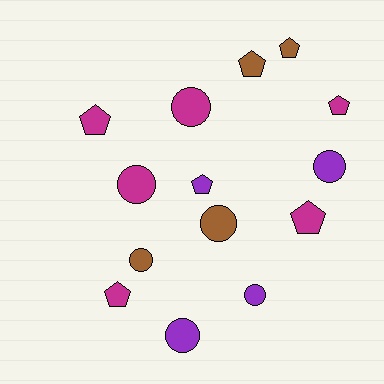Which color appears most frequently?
Magenta, with 6 objects.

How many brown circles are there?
There are 2 brown circles.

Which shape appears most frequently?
Pentagon, with 7 objects.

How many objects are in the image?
There are 14 objects.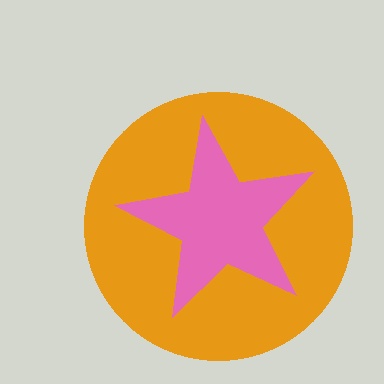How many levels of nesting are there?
2.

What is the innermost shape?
The pink star.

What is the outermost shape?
The orange circle.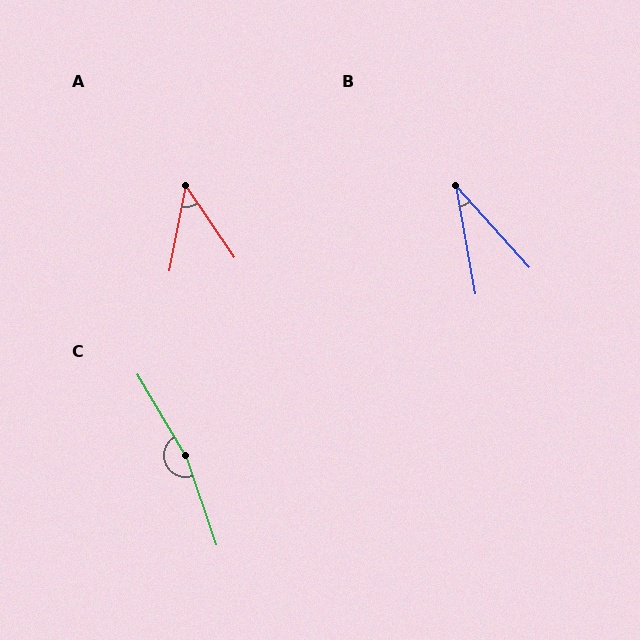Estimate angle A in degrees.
Approximately 45 degrees.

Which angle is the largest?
C, at approximately 168 degrees.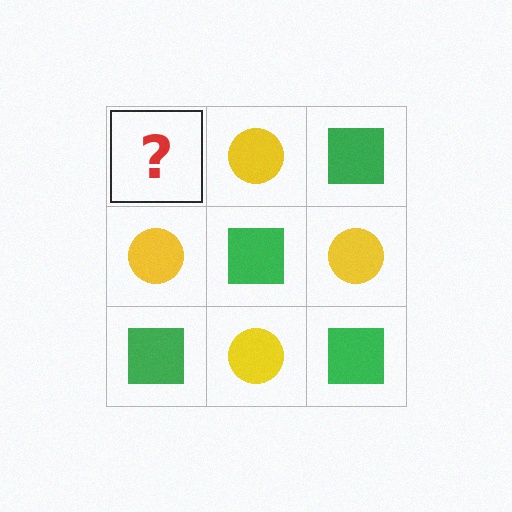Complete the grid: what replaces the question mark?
The question mark should be replaced with a green square.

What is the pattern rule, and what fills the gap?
The rule is that it alternates green square and yellow circle in a checkerboard pattern. The gap should be filled with a green square.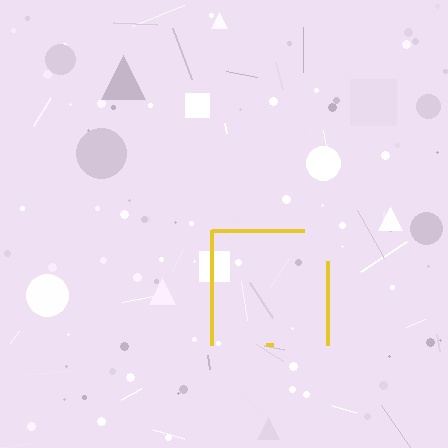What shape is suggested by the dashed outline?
The dashed outline suggests a square.